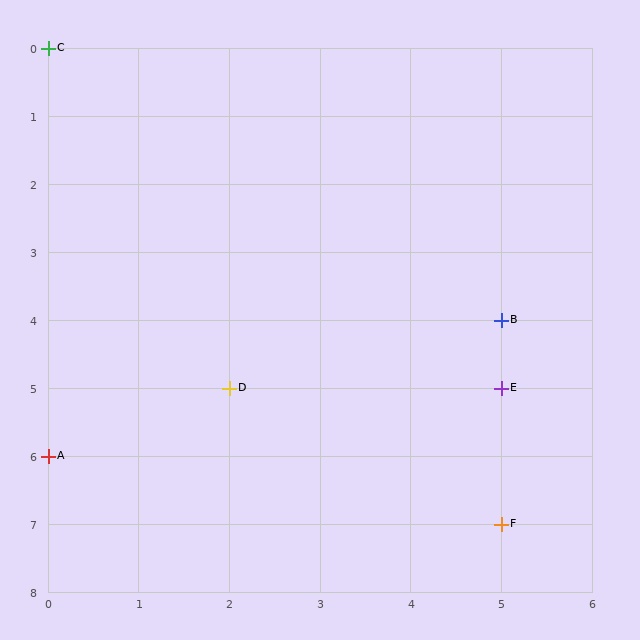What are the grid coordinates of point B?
Point B is at grid coordinates (5, 4).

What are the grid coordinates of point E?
Point E is at grid coordinates (5, 5).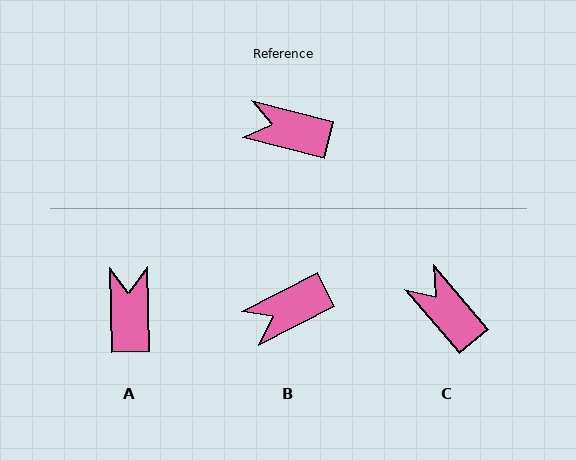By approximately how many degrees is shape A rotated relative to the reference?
Approximately 74 degrees clockwise.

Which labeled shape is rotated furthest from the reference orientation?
A, about 74 degrees away.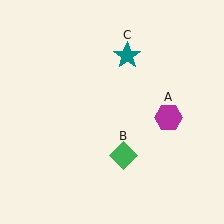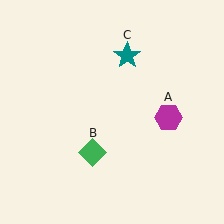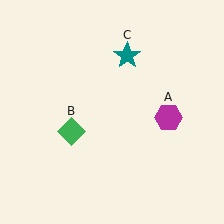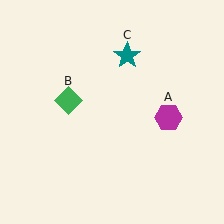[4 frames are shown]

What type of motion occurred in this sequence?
The green diamond (object B) rotated clockwise around the center of the scene.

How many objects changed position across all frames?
1 object changed position: green diamond (object B).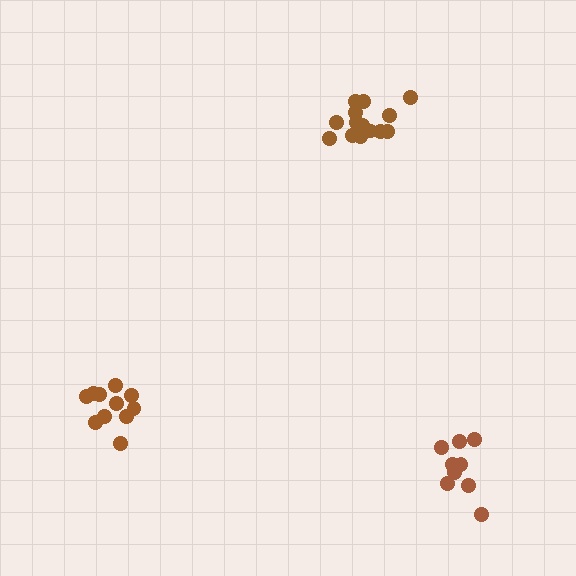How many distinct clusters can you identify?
There are 3 distinct clusters.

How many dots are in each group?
Group 1: 9 dots, Group 2: 15 dots, Group 3: 11 dots (35 total).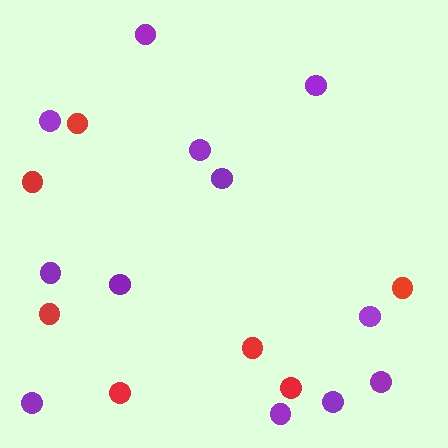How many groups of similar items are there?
There are 2 groups: one group of red circles (7) and one group of purple circles (12).